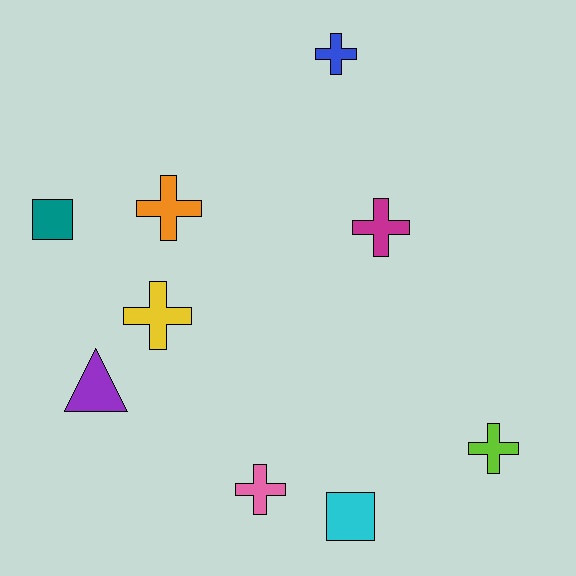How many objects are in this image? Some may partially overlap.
There are 9 objects.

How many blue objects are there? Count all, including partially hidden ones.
There is 1 blue object.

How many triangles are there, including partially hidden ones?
There is 1 triangle.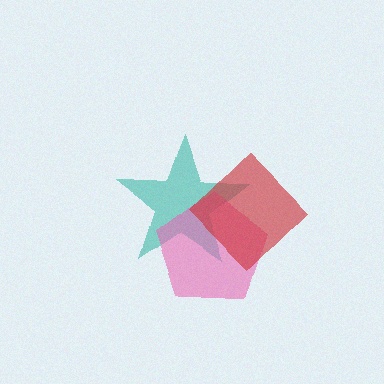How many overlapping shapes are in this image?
There are 3 overlapping shapes in the image.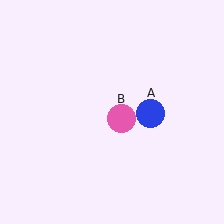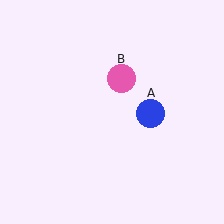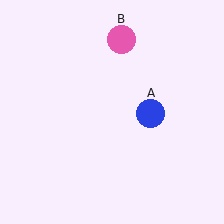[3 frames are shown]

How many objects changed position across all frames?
1 object changed position: pink circle (object B).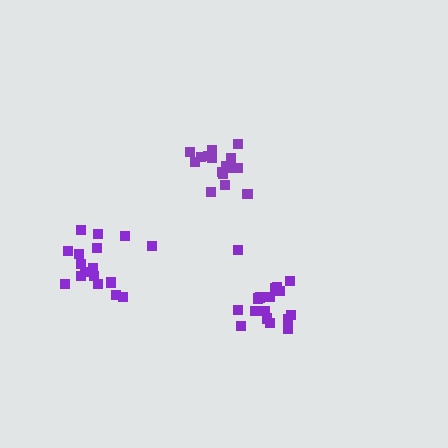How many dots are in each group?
Group 1: 16 dots, Group 2: 17 dots, Group 3: 17 dots (50 total).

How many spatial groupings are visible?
There are 3 spatial groupings.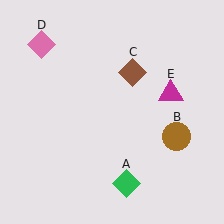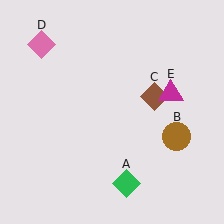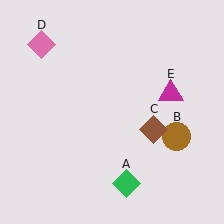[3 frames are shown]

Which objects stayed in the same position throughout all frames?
Green diamond (object A) and brown circle (object B) and pink diamond (object D) and magenta triangle (object E) remained stationary.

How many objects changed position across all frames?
1 object changed position: brown diamond (object C).